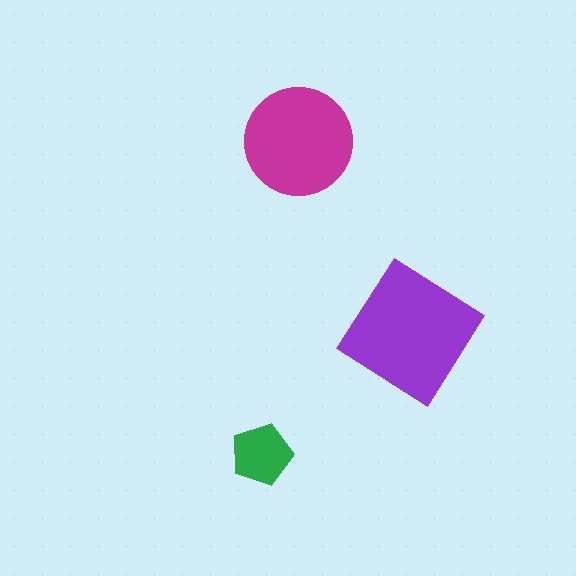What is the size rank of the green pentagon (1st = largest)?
3rd.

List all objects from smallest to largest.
The green pentagon, the magenta circle, the purple diamond.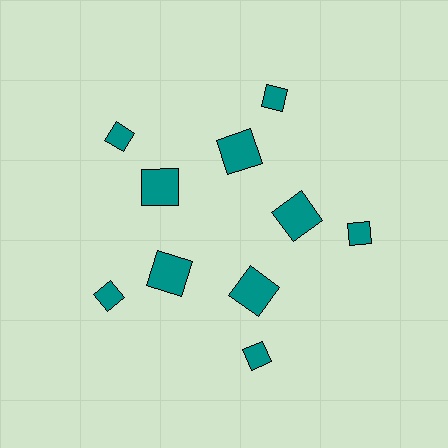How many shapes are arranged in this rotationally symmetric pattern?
There are 10 shapes, arranged in 5 groups of 2.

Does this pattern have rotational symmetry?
Yes, this pattern has 5-fold rotational symmetry. It looks the same after rotating 72 degrees around the center.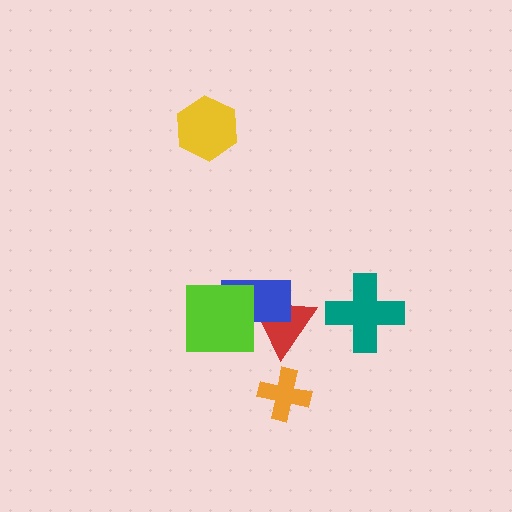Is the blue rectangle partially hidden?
Yes, it is partially covered by another shape.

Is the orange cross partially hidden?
No, no other shape covers it.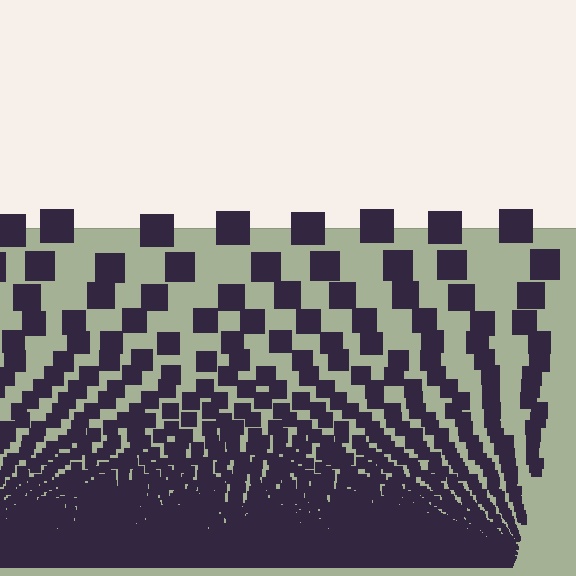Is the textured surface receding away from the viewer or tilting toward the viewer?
The surface appears to tilt toward the viewer. Texture elements get larger and sparser toward the top.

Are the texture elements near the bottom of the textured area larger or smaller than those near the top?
Smaller. The gradient is inverted — elements near the bottom are smaller and denser.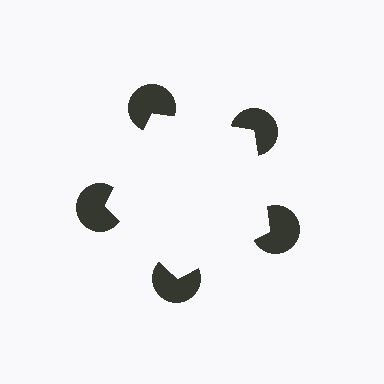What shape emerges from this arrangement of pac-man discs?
An illusory pentagon — its edges are inferred from the aligned wedge cuts in the pac-man discs, not physically drawn.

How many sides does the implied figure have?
5 sides.